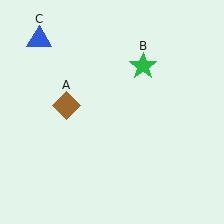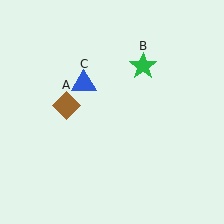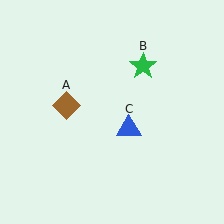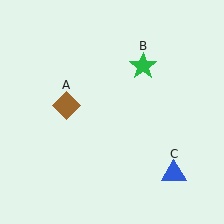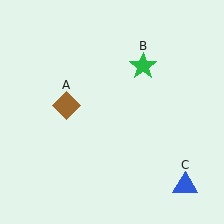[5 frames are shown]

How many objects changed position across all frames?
1 object changed position: blue triangle (object C).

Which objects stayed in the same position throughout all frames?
Brown diamond (object A) and green star (object B) remained stationary.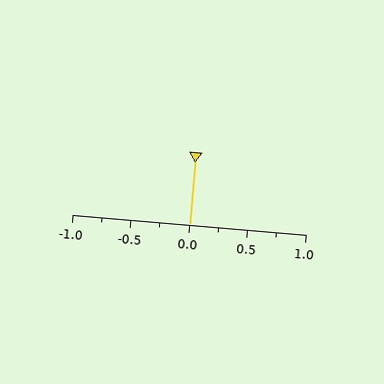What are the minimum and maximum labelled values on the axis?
The axis runs from -1.0 to 1.0.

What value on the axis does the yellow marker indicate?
The marker indicates approximately 0.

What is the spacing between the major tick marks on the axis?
The major ticks are spaced 0.5 apart.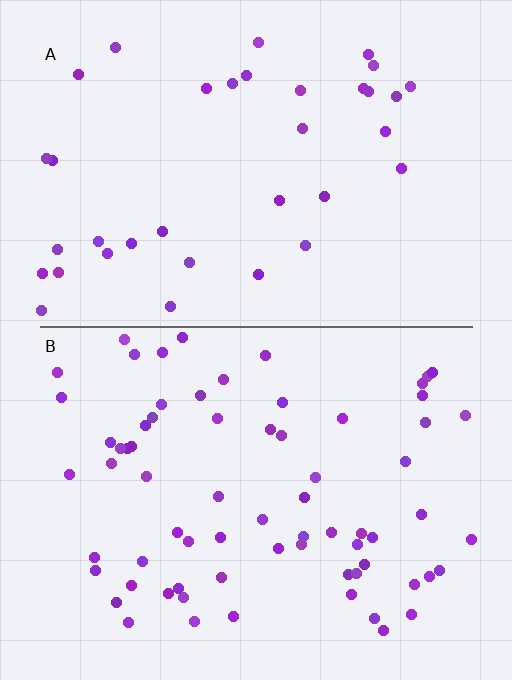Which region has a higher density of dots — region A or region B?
B (the bottom).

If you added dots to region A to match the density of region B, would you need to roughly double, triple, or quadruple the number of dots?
Approximately double.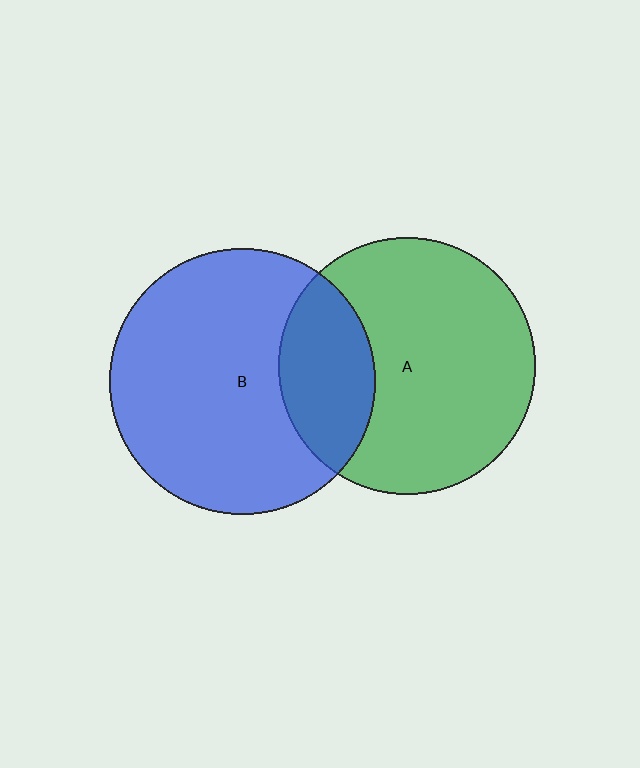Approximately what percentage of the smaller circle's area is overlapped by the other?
Approximately 25%.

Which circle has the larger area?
Circle B (blue).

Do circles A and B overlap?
Yes.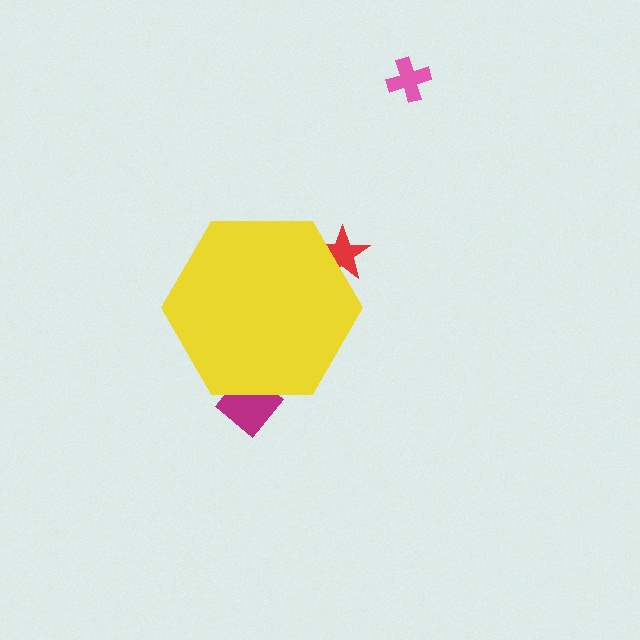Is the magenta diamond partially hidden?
Yes, the magenta diamond is partially hidden behind the yellow hexagon.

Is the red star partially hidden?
Yes, the red star is partially hidden behind the yellow hexagon.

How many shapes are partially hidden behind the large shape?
2 shapes are partially hidden.